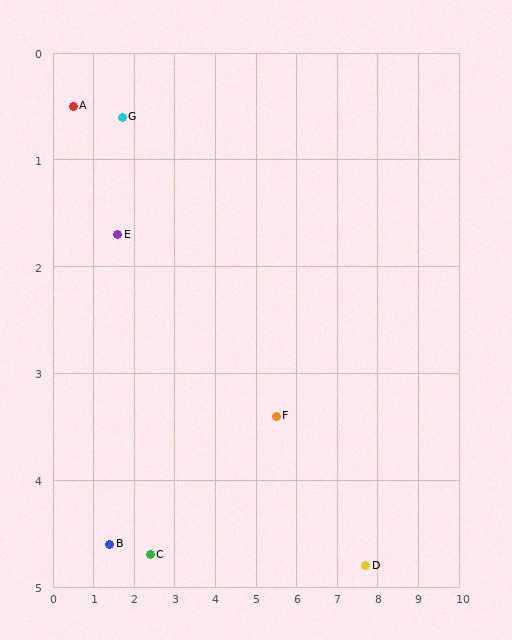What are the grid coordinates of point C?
Point C is at approximately (2.4, 4.7).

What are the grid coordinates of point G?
Point G is at approximately (1.7, 0.6).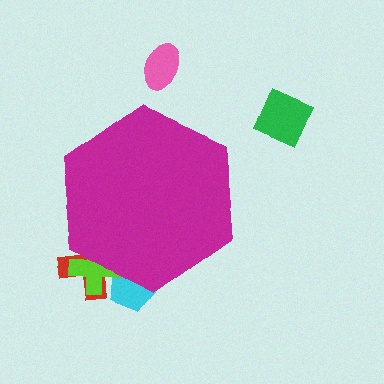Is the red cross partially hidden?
Yes, the red cross is partially hidden behind the magenta hexagon.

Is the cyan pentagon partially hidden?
Yes, the cyan pentagon is partially hidden behind the magenta hexagon.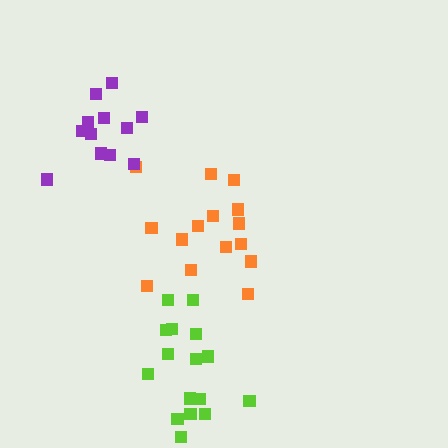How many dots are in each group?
Group 1: 15 dots, Group 2: 12 dots, Group 3: 16 dots (43 total).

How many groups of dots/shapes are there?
There are 3 groups.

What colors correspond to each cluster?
The clusters are colored: orange, purple, lime.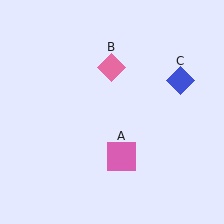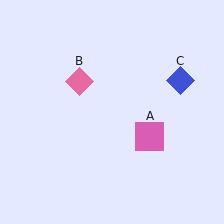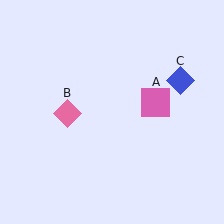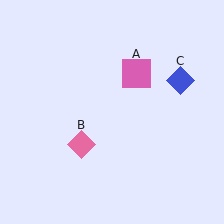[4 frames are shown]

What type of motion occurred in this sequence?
The pink square (object A), pink diamond (object B) rotated counterclockwise around the center of the scene.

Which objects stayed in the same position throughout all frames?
Blue diamond (object C) remained stationary.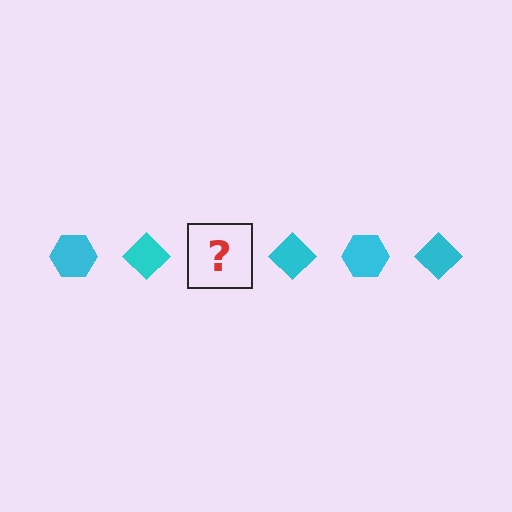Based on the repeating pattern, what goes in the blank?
The blank should be a cyan hexagon.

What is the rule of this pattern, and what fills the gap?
The rule is that the pattern cycles through hexagon, diamond shapes in cyan. The gap should be filled with a cyan hexagon.